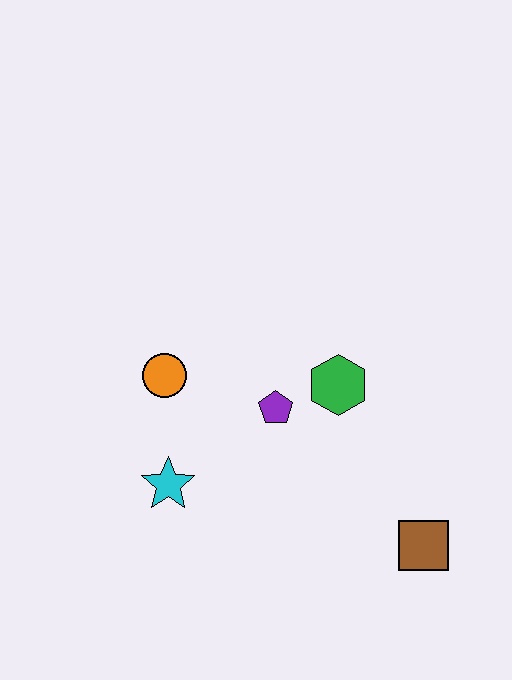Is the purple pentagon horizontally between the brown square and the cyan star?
Yes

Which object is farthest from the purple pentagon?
The brown square is farthest from the purple pentagon.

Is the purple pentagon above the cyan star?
Yes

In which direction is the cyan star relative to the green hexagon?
The cyan star is to the left of the green hexagon.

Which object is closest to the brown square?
The green hexagon is closest to the brown square.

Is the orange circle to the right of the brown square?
No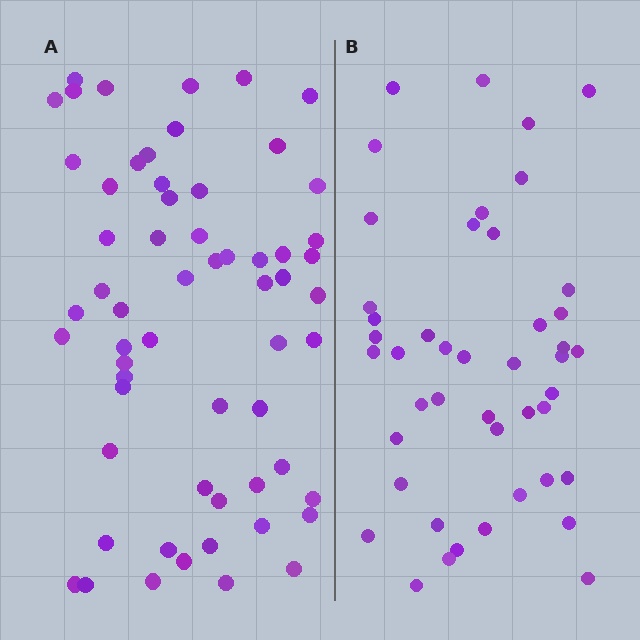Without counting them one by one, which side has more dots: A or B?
Region A (the left region) has more dots.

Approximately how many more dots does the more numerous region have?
Region A has approximately 15 more dots than region B.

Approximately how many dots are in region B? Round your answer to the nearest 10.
About 40 dots. (The exact count is 45, which rounds to 40.)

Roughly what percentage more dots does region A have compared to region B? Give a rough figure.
About 35% more.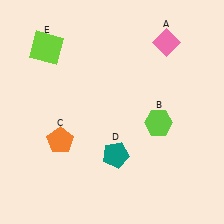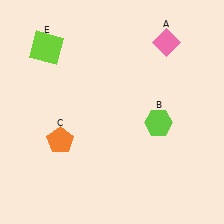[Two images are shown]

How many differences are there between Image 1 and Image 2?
There is 1 difference between the two images.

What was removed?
The teal pentagon (D) was removed in Image 2.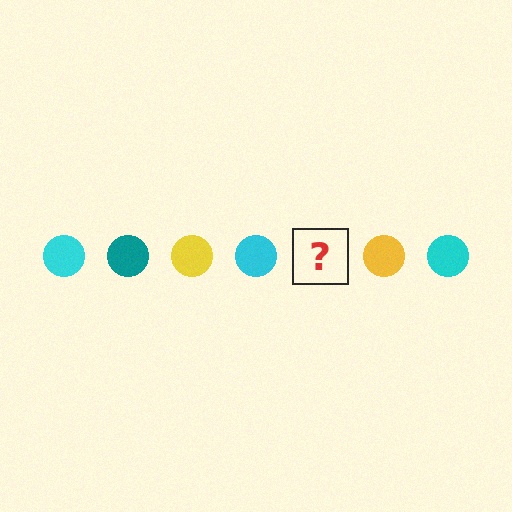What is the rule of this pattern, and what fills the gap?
The rule is that the pattern cycles through cyan, teal, yellow circles. The gap should be filled with a teal circle.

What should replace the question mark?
The question mark should be replaced with a teal circle.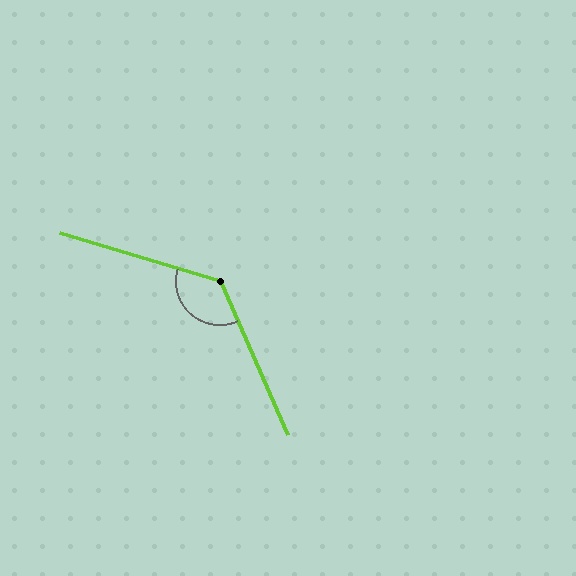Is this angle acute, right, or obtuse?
It is obtuse.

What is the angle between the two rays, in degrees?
Approximately 130 degrees.